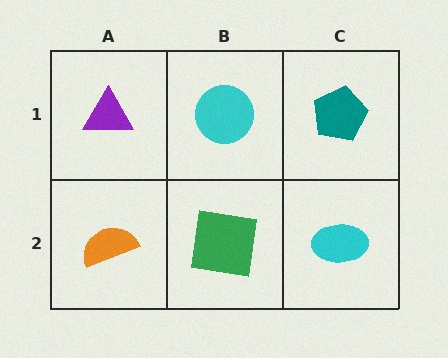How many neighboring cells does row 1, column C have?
2.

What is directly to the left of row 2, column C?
A green square.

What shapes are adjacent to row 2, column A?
A purple triangle (row 1, column A), a green square (row 2, column B).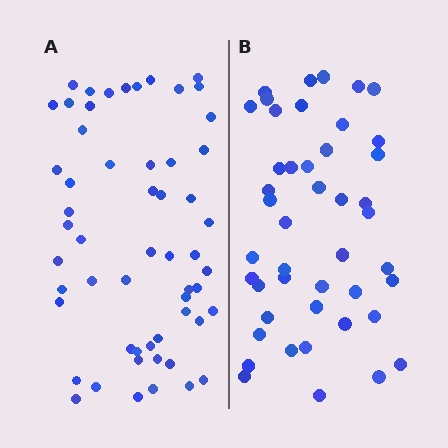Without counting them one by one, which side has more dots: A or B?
Region A (the left region) has more dots.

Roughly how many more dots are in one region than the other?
Region A has roughly 12 or so more dots than region B.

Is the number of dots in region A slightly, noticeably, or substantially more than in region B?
Region A has only slightly more — the two regions are fairly close. The ratio is roughly 1.2 to 1.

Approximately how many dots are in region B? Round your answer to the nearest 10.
About 40 dots. (The exact count is 45, which rounds to 40.)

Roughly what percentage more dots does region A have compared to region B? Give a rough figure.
About 25% more.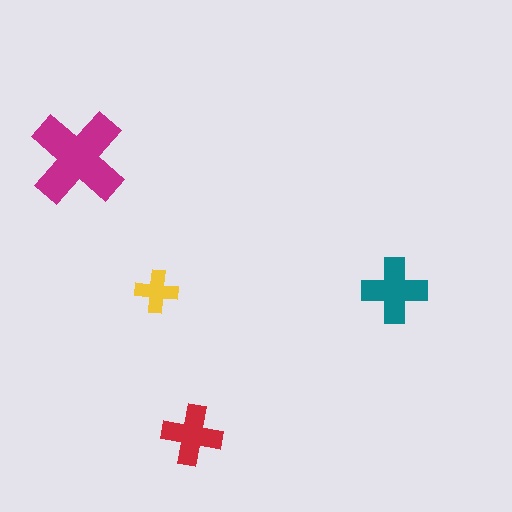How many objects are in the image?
There are 4 objects in the image.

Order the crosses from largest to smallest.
the magenta one, the teal one, the red one, the yellow one.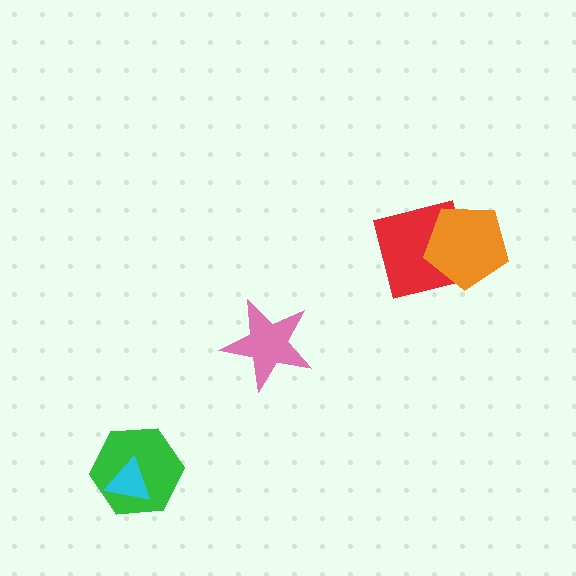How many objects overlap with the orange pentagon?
1 object overlaps with the orange pentagon.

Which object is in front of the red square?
The orange pentagon is in front of the red square.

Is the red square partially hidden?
Yes, it is partially covered by another shape.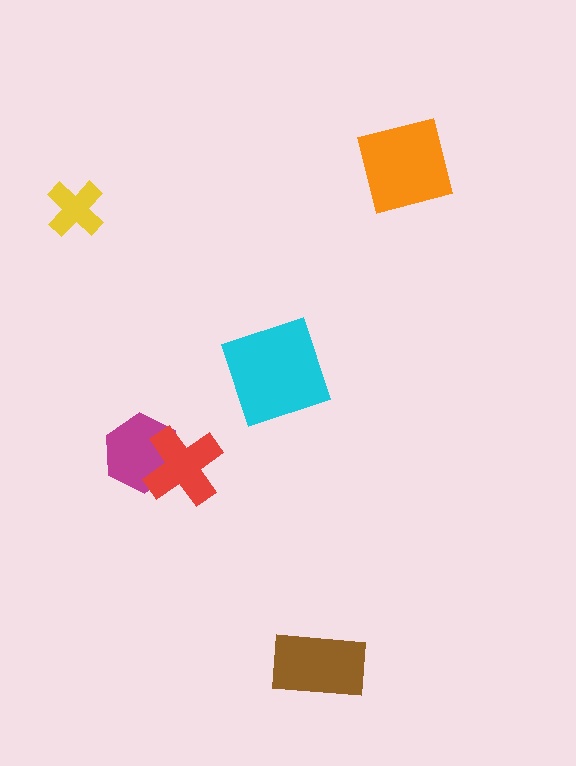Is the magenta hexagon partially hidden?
Yes, it is partially covered by another shape.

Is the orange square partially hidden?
No, no other shape covers it.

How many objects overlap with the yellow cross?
0 objects overlap with the yellow cross.